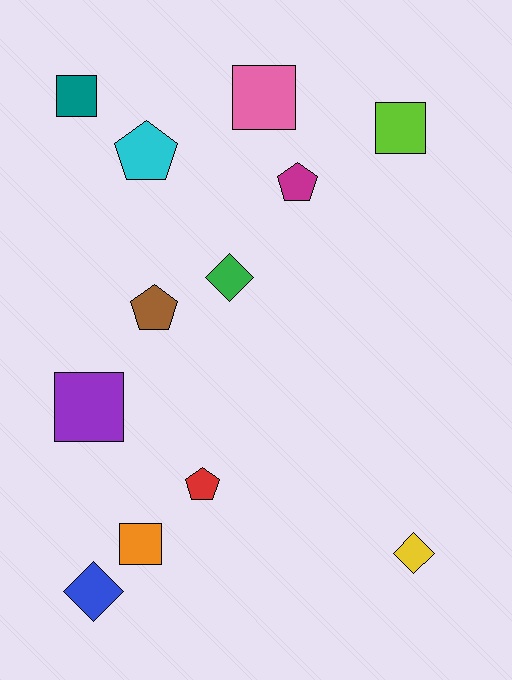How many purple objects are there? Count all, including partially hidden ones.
There is 1 purple object.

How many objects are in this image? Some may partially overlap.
There are 12 objects.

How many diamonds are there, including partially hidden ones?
There are 3 diamonds.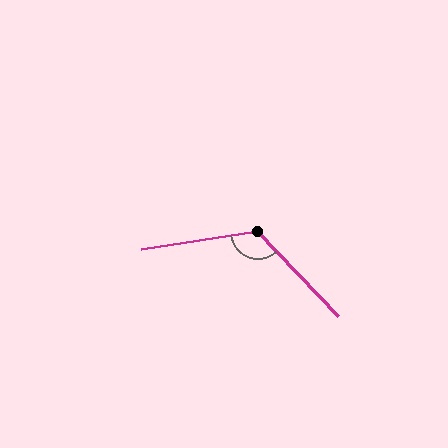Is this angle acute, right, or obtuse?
It is obtuse.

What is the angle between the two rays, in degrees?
Approximately 125 degrees.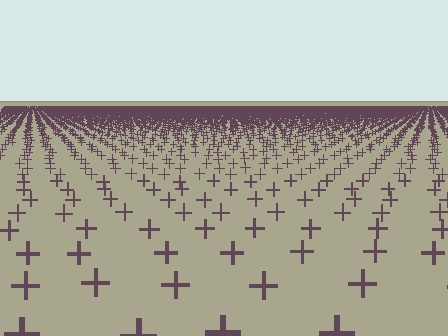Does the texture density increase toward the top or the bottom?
Density increases toward the top.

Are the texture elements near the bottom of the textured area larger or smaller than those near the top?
Larger. Near the bottom, elements are closer to the viewer and appear at a bigger on-screen size.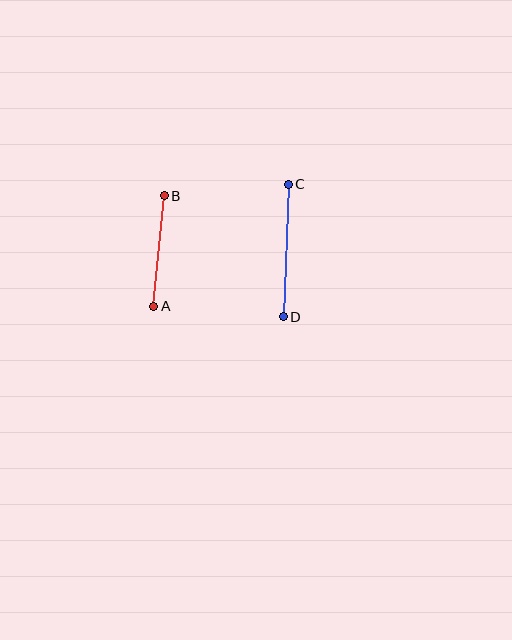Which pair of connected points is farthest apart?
Points C and D are farthest apart.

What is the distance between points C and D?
The distance is approximately 132 pixels.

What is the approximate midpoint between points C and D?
The midpoint is at approximately (286, 250) pixels.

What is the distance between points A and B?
The distance is approximately 111 pixels.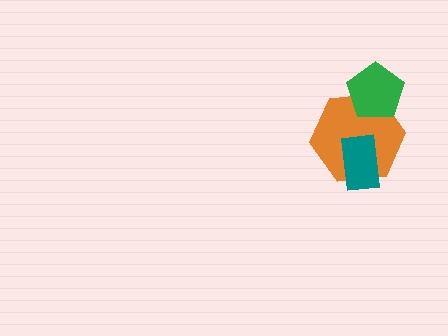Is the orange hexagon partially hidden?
Yes, it is partially covered by another shape.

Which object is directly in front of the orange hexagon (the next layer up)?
The teal rectangle is directly in front of the orange hexagon.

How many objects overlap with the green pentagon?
1 object overlaps with the green pentagon.